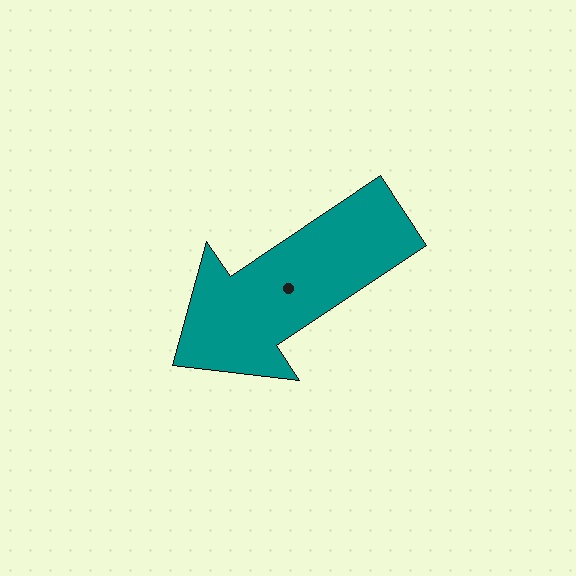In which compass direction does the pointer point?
Southwest.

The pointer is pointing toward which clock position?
Roughly 8 o'clock.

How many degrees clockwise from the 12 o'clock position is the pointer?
Approximately 236 degrees.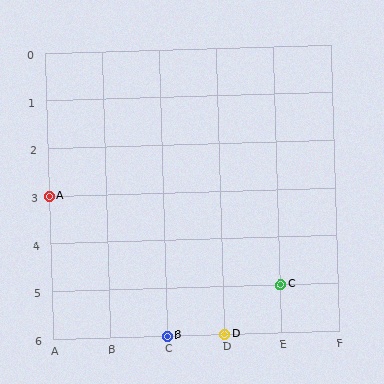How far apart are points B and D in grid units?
Points B and D are 1 column apart.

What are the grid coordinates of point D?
Point D is at grid coordinates (D, 6).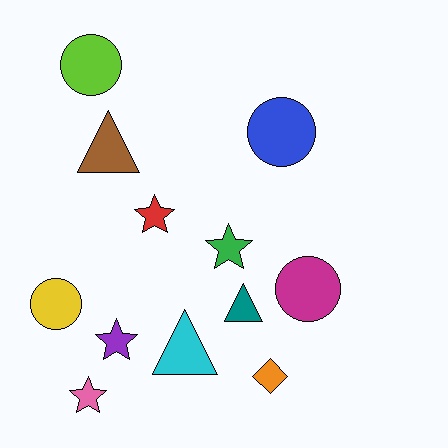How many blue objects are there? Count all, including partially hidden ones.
There is 1 blue object.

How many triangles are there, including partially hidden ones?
There are 3 triangles.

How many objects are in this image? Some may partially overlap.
There are 12 objects.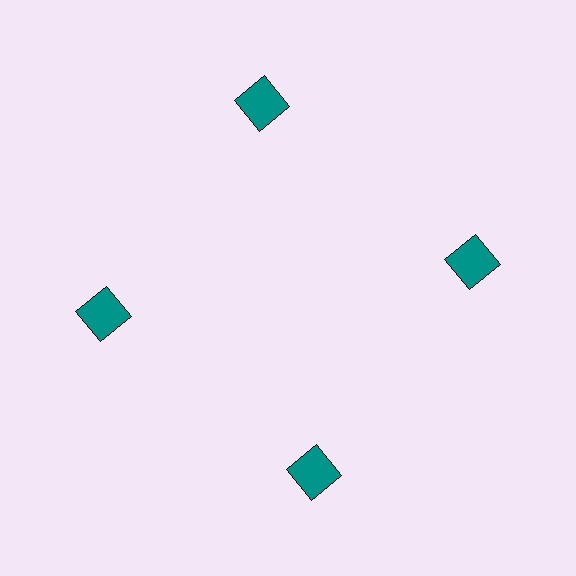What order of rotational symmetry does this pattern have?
This pattern has 4-fold rotational symmetry.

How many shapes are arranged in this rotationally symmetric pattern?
There are 4 shapes, arranged in 4 groups of 1.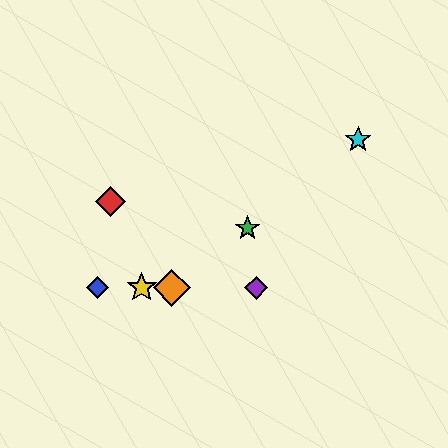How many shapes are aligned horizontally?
4 shapes (the blue diamond, the yellow star, the purple diamond, the orange diamond) are aligned horizontally.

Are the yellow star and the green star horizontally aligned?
No, the yellow star is at y≈288 and the green star is at y≈228.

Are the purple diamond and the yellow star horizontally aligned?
Yes, both are at y≈288.